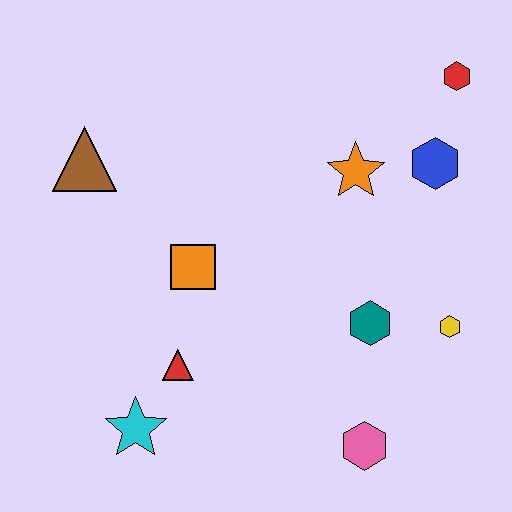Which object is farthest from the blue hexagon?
The cyan star is farthest from the blue hexagon.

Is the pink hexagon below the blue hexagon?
Yes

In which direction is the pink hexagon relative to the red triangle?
The pink hexagon is to the right of the red triangle.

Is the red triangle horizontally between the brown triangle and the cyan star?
No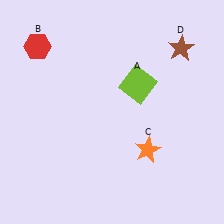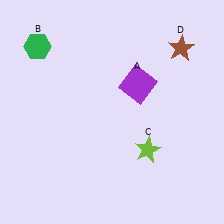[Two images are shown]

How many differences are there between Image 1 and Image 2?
There are 3 differences between the two images.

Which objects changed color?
A changed from lime to purple. B changed from red to green. C changed from orange to lime.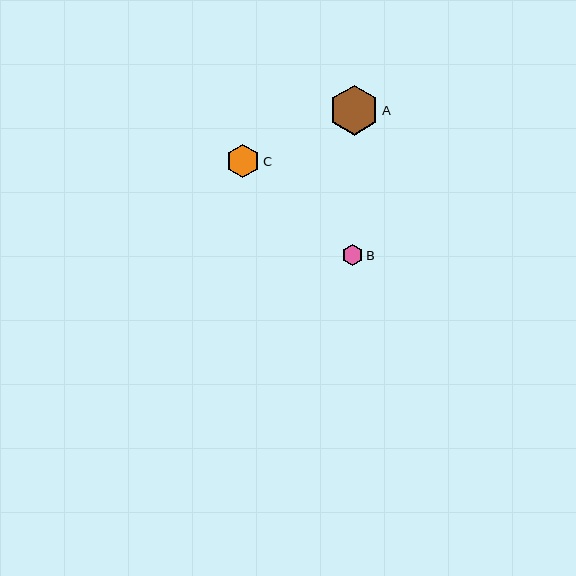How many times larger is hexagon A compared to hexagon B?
Hexagon A is approximately 2.4 times the size of hexagon B.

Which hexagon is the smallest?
Hexagon B is the smallest with a size of approximately 21 pixels.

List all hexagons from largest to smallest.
From largest to smallest: A, C, B.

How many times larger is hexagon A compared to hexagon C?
Hexagon A is approximately 1.5 times the size of hexagon C.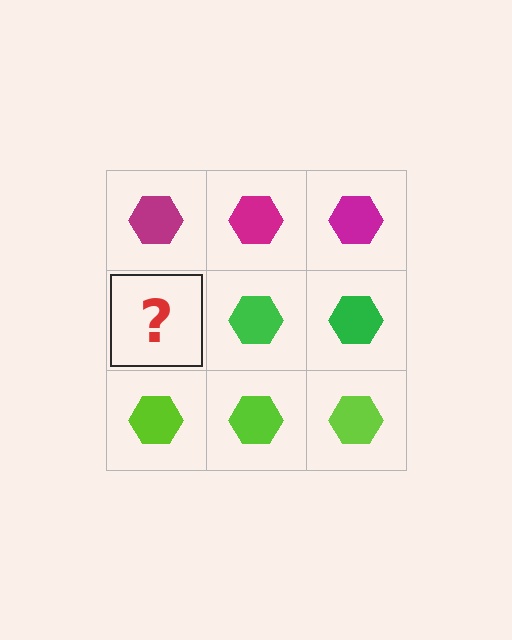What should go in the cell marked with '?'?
The missing cell should contain a green hexagon.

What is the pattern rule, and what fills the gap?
The rule is that each row has a consistent color. The gap should be filled with a green hexagon.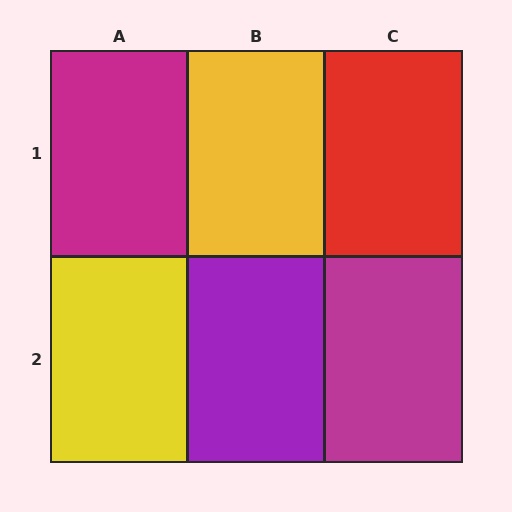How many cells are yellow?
2 cells are yellow.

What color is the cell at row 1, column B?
Yellow.